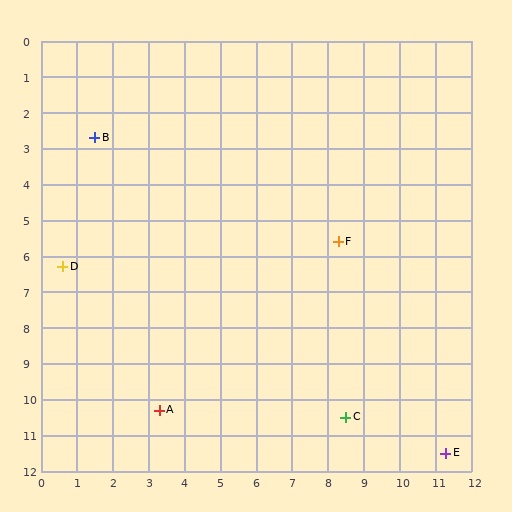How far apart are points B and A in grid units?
Points B and A are about 7.8 grid units apart.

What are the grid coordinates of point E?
Point E is at approximately (11.3, 11.5).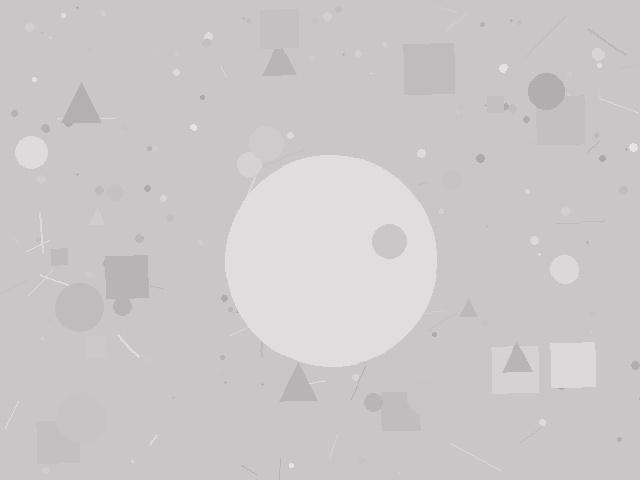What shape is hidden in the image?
A circle is hidden in the image.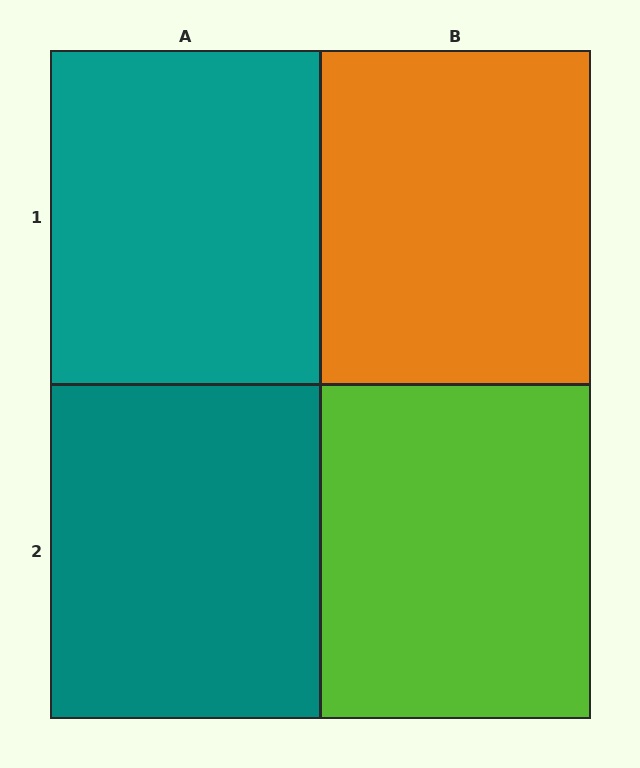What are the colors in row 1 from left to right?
Teal, orange.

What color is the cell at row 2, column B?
Lime.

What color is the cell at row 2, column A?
Teal.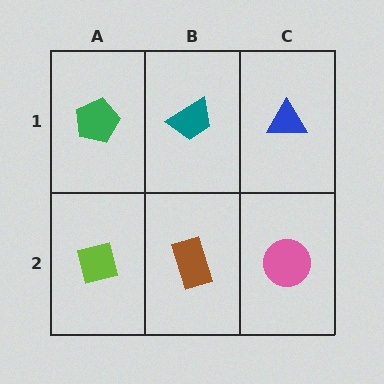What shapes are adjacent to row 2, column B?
A teal trapezoid (row 1, column B), a lime square (row 2, column A), a pink circle (row 2, column C).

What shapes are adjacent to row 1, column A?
A lime square (row 2, column A), a teal trapezoid (row 1, column B).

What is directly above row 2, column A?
A green pentagon.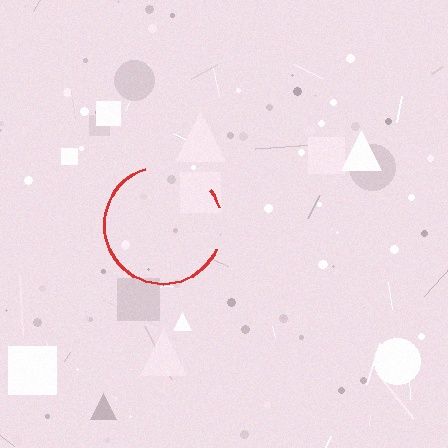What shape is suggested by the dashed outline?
The dashed outline suggests a circle.